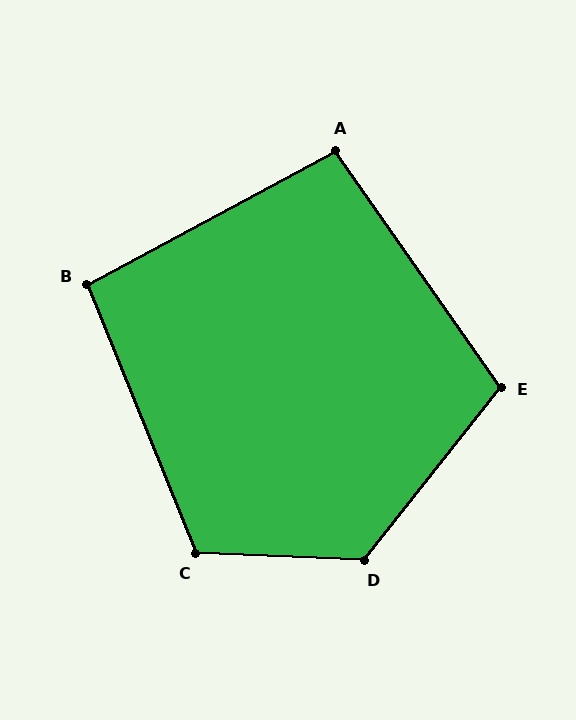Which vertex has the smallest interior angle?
B, at approximately 96 degrees.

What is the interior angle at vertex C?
Approximately 114 degrees (obtuse).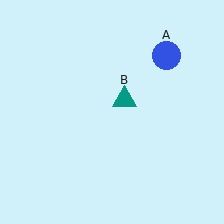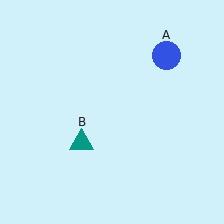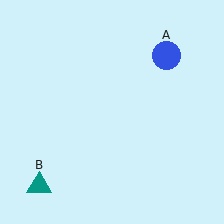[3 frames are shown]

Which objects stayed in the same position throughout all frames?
Blue circle (object A) remained stationary.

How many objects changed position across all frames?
1 object changed position: teal triangle (object B).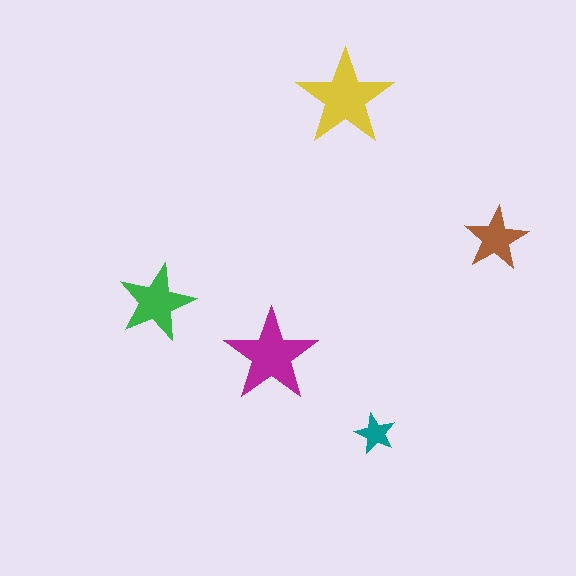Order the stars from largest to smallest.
the yellow one, the magenta one, the green one, the brown one, the teal one.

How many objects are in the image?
There are 5 objects in the image.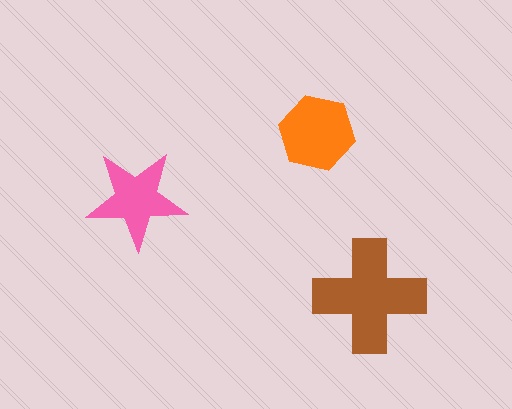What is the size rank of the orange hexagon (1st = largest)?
2nd.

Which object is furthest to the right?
The brown cross is rightmost.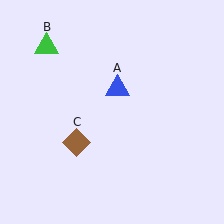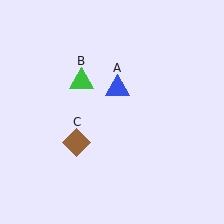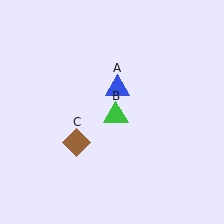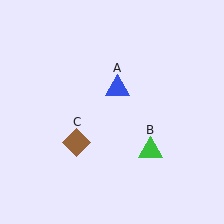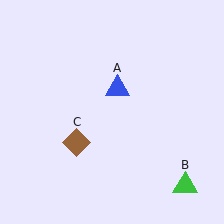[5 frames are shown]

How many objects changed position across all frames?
1 object changed position: green triangle (object B).